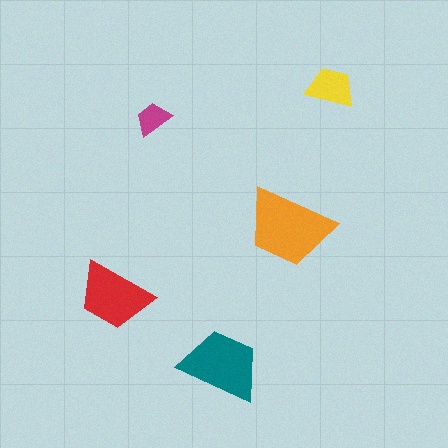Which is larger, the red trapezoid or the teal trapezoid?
The teal one.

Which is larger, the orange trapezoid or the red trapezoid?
The orange one.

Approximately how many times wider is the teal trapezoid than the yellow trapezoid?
About 1.5 times wider.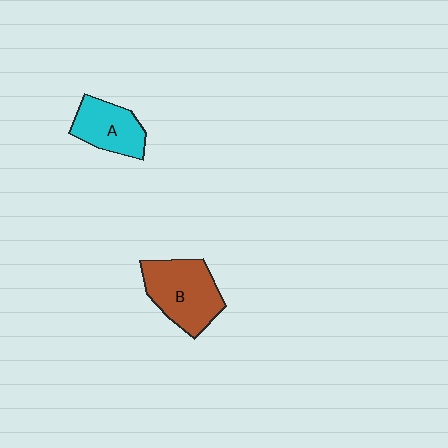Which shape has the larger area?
Shape B (brown).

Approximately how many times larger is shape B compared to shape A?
Approximately 1.4 times.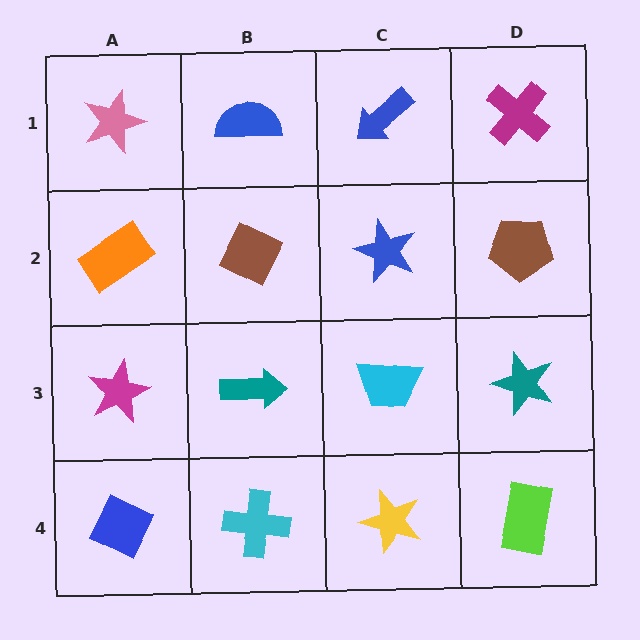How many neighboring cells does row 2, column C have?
4.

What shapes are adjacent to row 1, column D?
A brown pentagon (row 2, column D), a blue arrow (row 1, column C).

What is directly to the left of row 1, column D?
A blue arrow.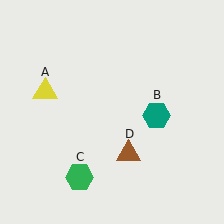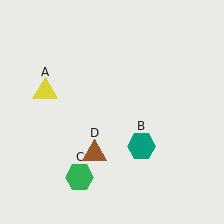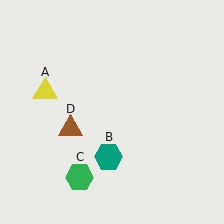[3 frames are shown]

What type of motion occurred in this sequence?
The teal hexagon (object B), brown triangle (object D) rotated clockwise around the center of the scene.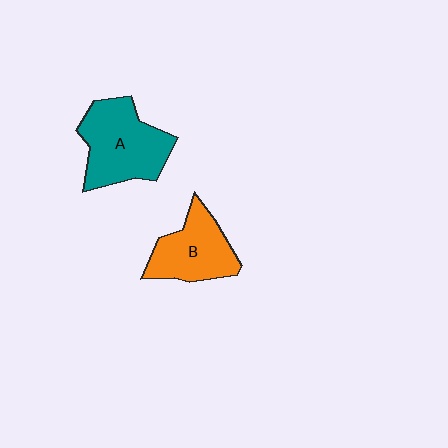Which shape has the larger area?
Shape A (teal).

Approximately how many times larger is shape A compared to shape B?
Approximately 1.3 times.